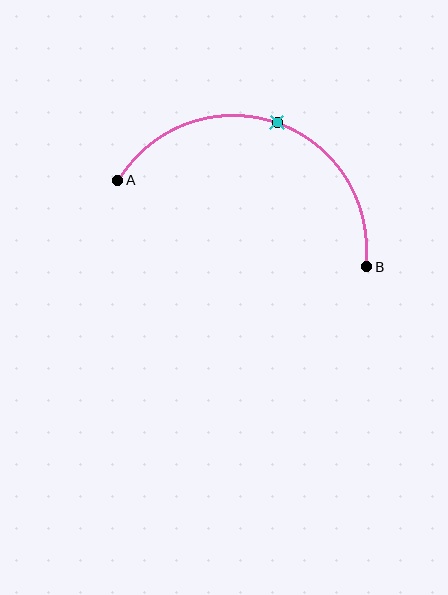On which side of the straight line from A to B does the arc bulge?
The arc bulges above the straight line connecting A and B.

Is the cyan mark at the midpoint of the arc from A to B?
Yes. The cyan mark lies on the arc at equal arc-length from both A and B — it is the arc midpoint.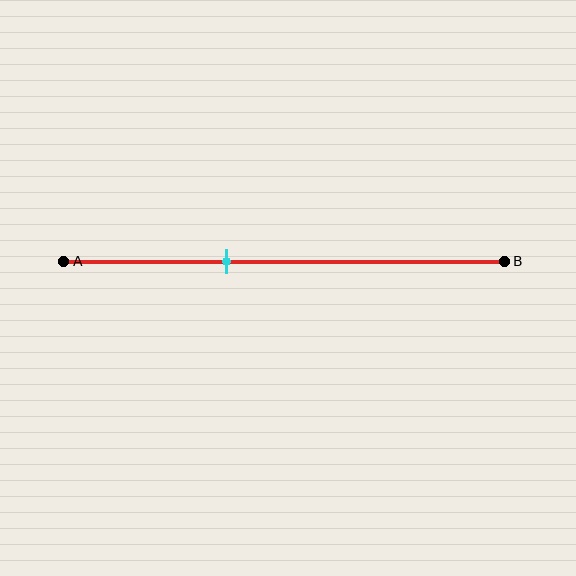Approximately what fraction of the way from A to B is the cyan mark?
The cyan mark is approximately 35% of the way from A to B.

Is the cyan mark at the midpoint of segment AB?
No, the mark is at about 35% from A, not at the 50% midpoint.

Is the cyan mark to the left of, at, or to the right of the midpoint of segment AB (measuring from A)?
The cyan mark is to the left of the midpoint of segment AB.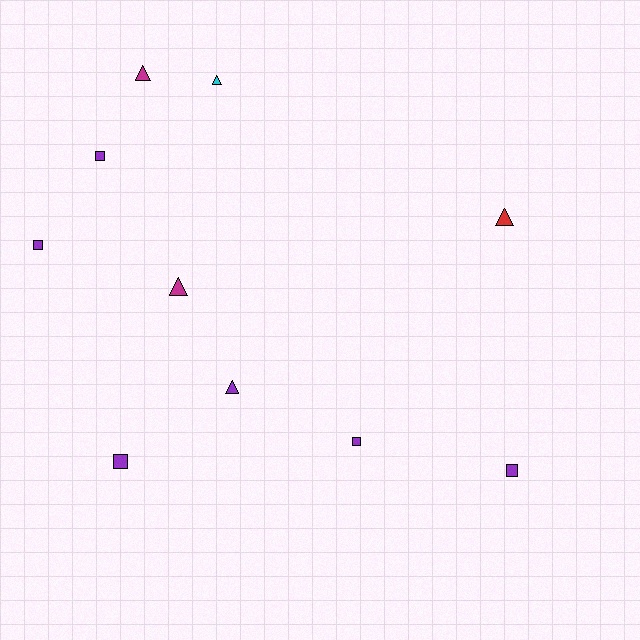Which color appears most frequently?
Purple, with 6 objects.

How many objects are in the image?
There are 10 objects.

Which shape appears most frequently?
Square, with 5 objects.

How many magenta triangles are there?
There are 2 magenta triangles.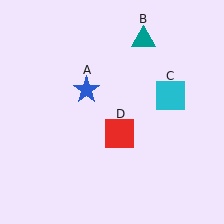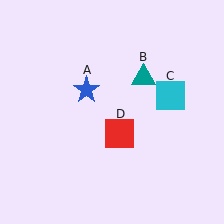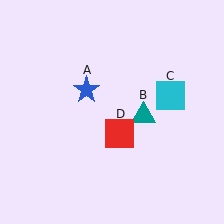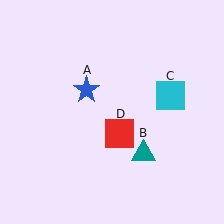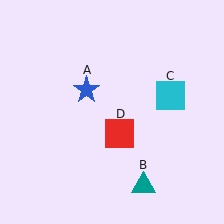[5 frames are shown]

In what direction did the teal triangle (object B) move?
The teal triangle (object B) moved down.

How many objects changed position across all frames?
1 object changed position: teal triangle (object B).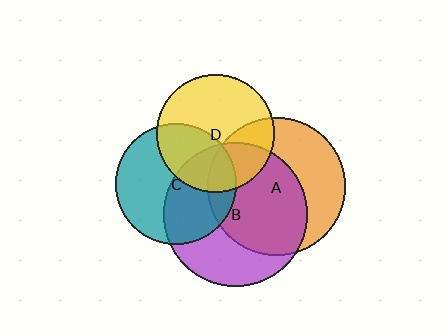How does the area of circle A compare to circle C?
Approximately 1.3 times.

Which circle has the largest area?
Circle B (purple).